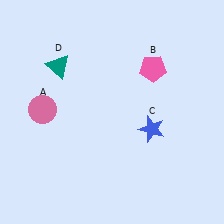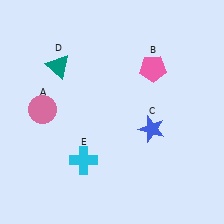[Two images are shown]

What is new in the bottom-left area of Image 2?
A cyan cross (E) was added in the bottom-left area of Image 2.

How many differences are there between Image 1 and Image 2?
There is 1 difference between the two images.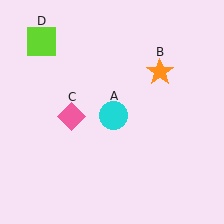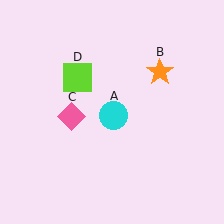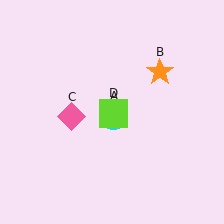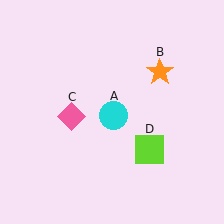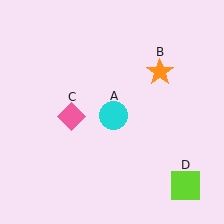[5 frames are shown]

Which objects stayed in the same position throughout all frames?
Cyan circle (object A) and orange star (object B) and pink diamond (object C) remained stationary.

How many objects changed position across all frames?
1 object changed position: lime square (object D).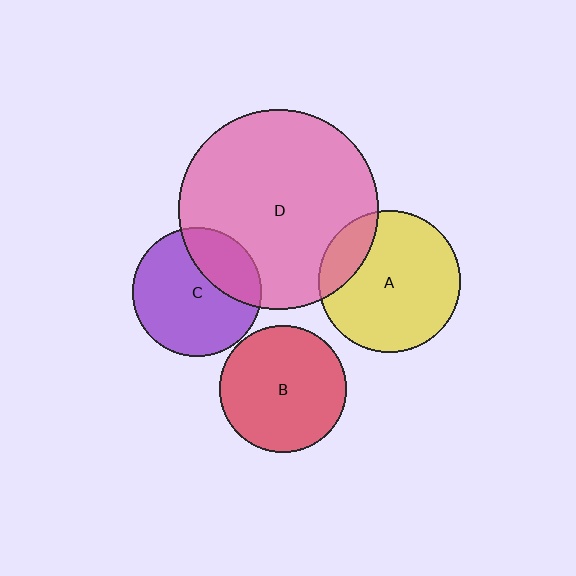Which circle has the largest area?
Circle D (pink).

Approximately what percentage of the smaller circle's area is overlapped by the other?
Approximately 20%.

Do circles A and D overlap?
Yes.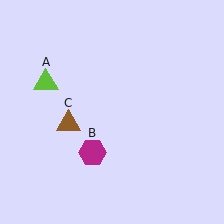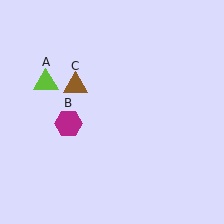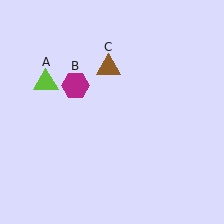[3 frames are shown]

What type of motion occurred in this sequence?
The magenta hexagon (object B), brown triangle (object C) rotated clockwise around the center of the scene.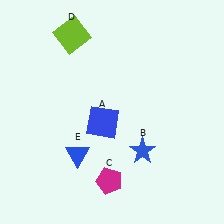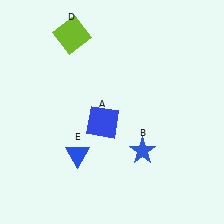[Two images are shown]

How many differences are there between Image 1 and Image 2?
There is 1 difference between the two images.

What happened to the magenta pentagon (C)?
The magenta pentagon (C) was removed in Image 2. It was in the bottom-left area of Image 1.